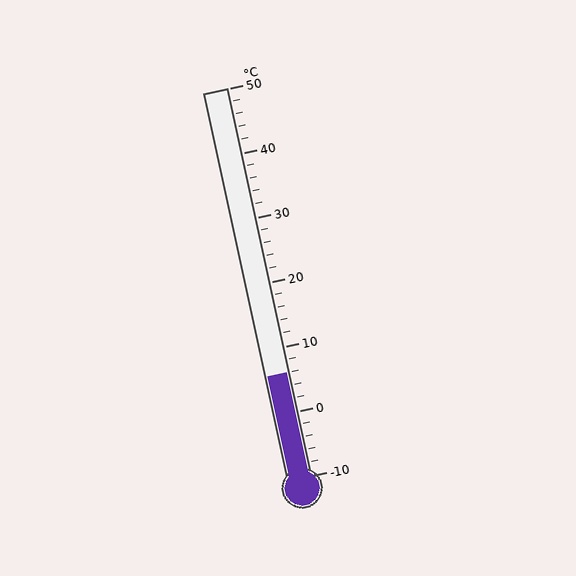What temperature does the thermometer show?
The thermometer shows approximately 6°C.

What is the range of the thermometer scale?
The thermometer scale ranges from -10°C to 50°C.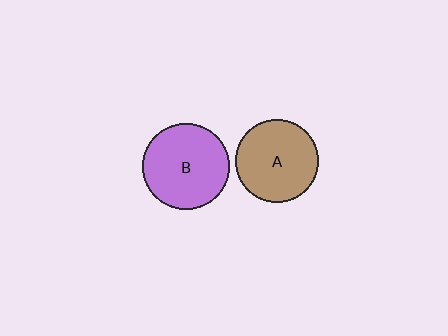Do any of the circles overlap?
No, none of the circles overlap.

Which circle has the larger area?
Circle B (purple).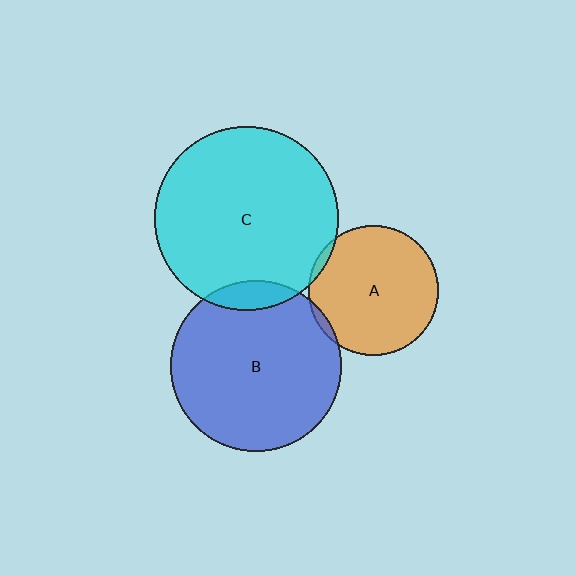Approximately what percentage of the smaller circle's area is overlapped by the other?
Approximately 5%.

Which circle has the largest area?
Circle C (cyan).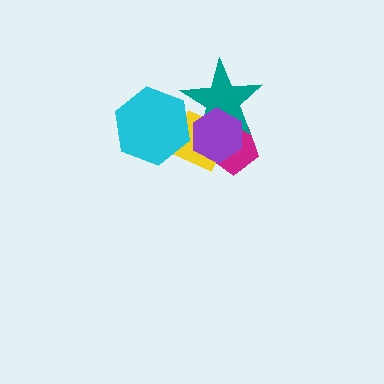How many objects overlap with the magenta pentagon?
3 objects overlap with the magenta pentagon.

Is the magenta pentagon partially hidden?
Yes, it is partially covered by another shape.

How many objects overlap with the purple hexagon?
3 objects overlap with the purple hexagon.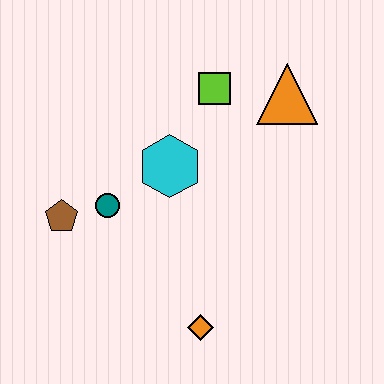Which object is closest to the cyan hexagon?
The teal circle is closest to the cyan hexagon.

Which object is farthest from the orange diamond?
The orange triangle is farthest from the orange diamond.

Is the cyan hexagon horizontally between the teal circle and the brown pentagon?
No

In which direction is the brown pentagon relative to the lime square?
The brown pentagon is to the left of the lime square.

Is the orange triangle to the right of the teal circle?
Yes